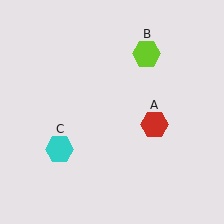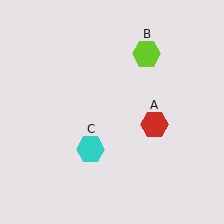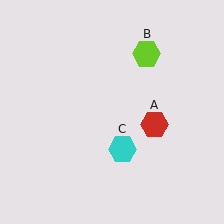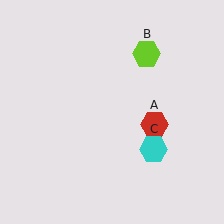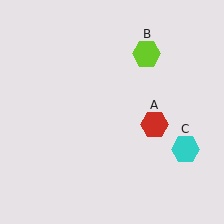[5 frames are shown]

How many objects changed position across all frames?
1 object changed position: cyan hexagon (object C).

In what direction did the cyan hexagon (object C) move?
The cyan hexagon (object C) moved right.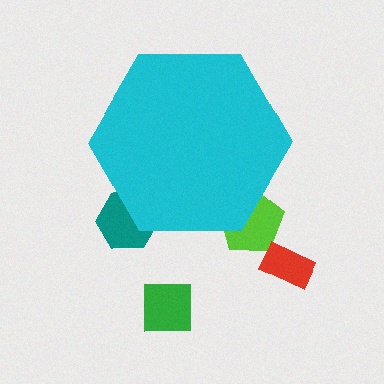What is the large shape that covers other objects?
A cyan hexagon.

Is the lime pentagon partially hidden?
Yes, the lime pentagon is partially hidden behind the cyan hexagon.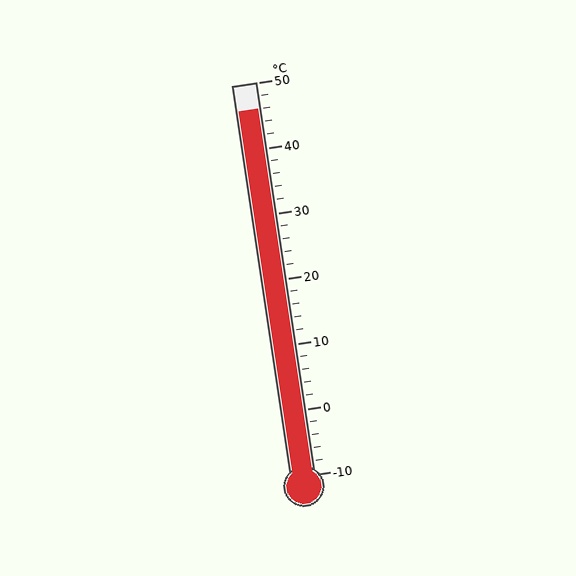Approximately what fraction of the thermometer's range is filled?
The thermometer is filled to approximately 95% of its range.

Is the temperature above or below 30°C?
The temperature is above 30°C.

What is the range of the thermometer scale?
The thermometer scale ranges from -10°C to 50°C.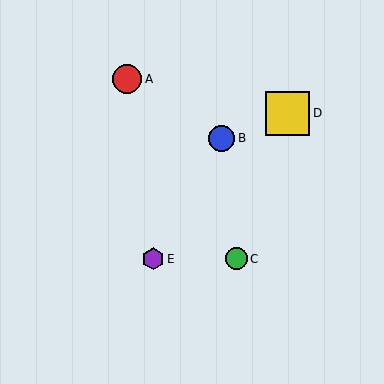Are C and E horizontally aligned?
Yes, both are at y≈259.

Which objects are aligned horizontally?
Objects C, E are aligned horizontally.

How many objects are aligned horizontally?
2 objects (C, E) are aligned horizontally.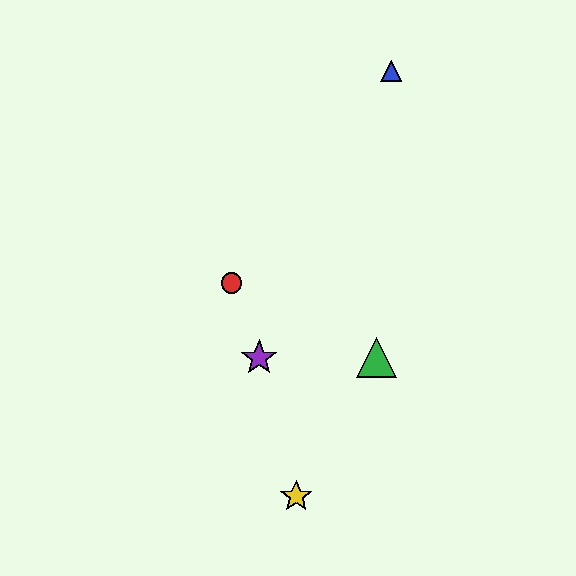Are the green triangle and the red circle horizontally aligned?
No, the green triangle is at y≈358 and the red circle is at y≈283.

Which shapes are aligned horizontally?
The green triangle, the purple star are aligned horizontally.